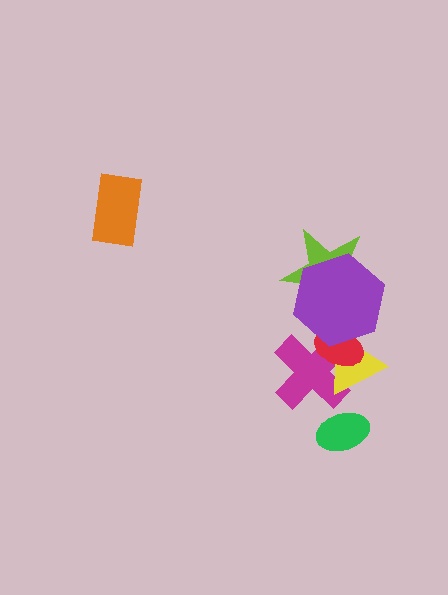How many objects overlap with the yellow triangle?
3 objects overlap with the yellow triangle.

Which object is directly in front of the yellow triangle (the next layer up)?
The red ellipse is directly in front of the yellow triangle.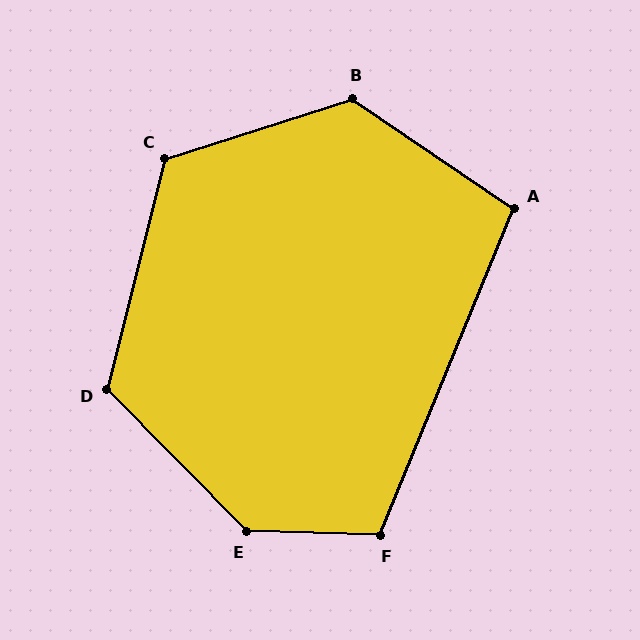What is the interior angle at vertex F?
Approximately 110 degrees (obtuse).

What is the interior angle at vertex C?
Approximately 122 degrees (obtuse).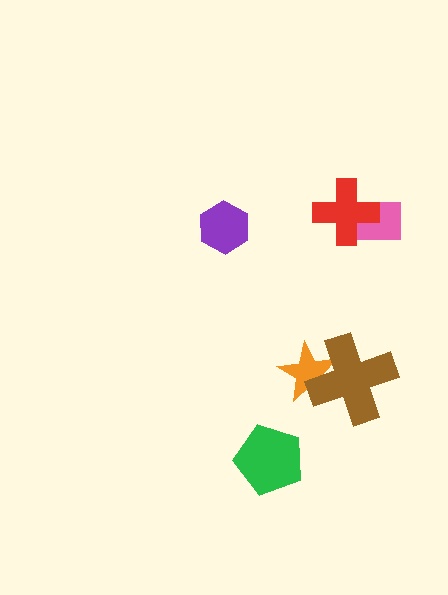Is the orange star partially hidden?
Yes, it is partially covered by another shape.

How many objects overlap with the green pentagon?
0 objects overlap with the green pentagon.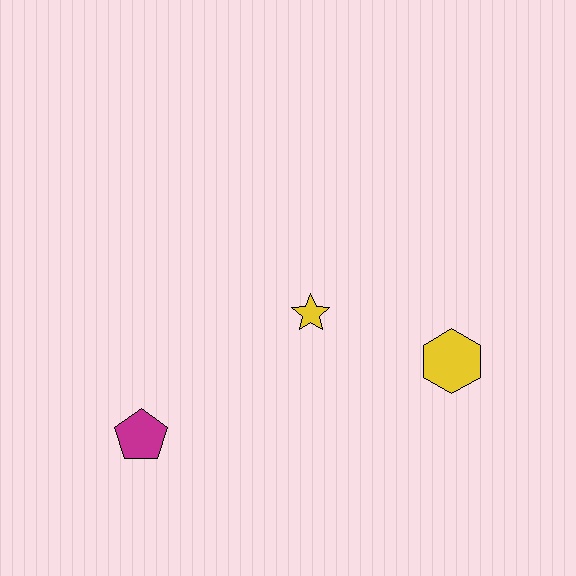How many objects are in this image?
There are 3 objects.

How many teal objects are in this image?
There are no teal objects.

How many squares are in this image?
There are no squares.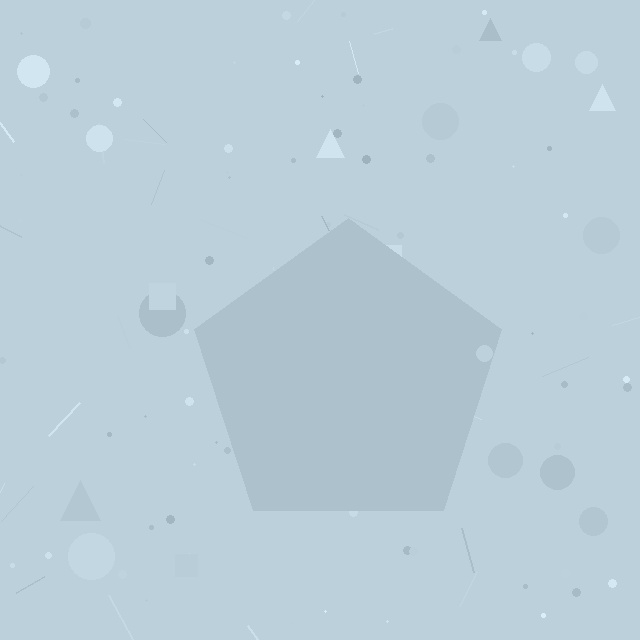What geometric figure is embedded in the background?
A pentagon is embedded in the background.